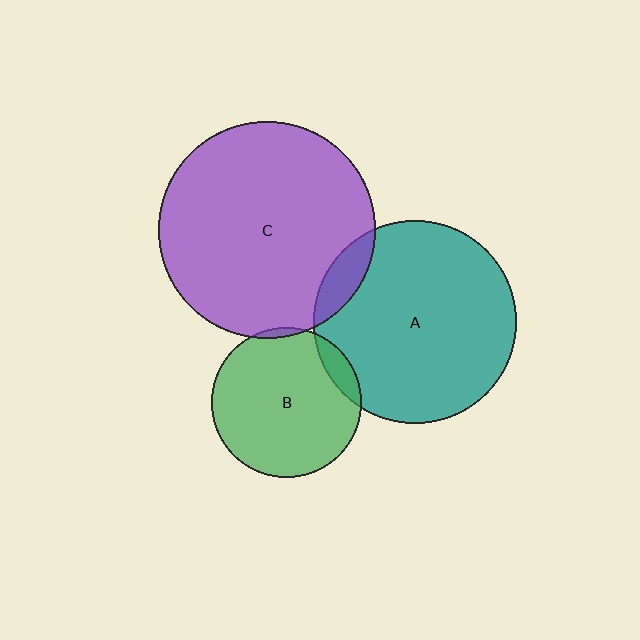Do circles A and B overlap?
Yes.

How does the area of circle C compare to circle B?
Approximately 2.1 times.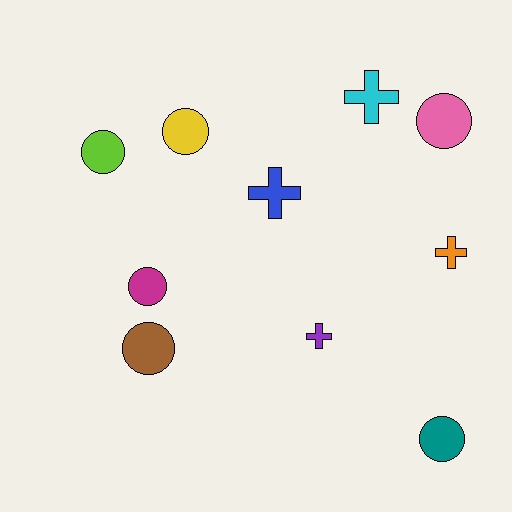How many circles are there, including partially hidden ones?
There are 6 circles.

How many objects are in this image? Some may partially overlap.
There are 10 objects.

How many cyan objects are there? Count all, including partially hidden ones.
There is 1 cyan object.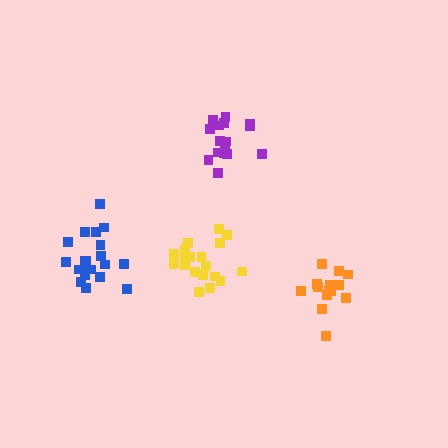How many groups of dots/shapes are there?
There are 4 groups.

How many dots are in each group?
Group 1: 14 dots, Group 2: 20 dots, Group 3: 16 dots, Group 4: 20 dots (70 total).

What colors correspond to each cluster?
The clusters are colored: orange, blue, purple, yellow.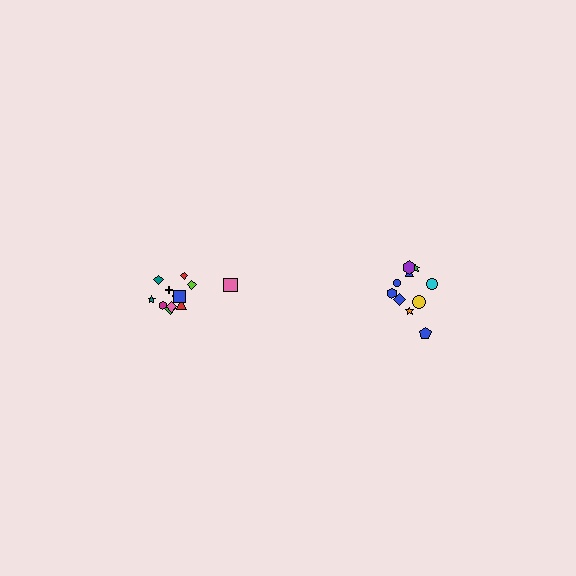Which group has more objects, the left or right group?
The left group.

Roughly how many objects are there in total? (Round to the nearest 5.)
Roughly 20 objects in total.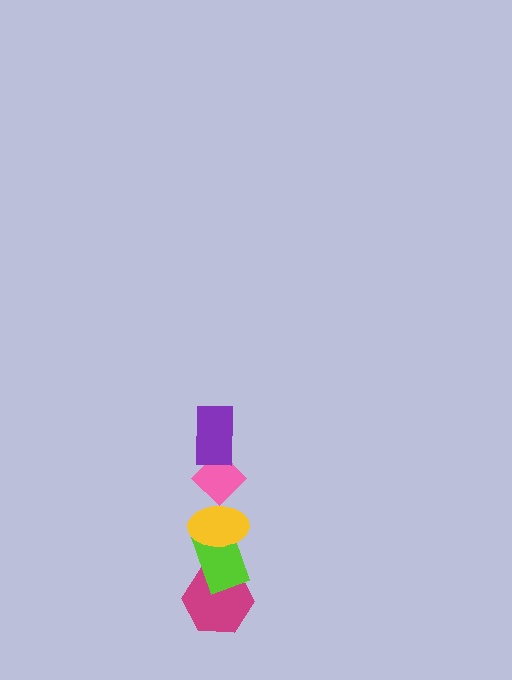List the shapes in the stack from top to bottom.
From top to bottom: the purple rectangle, the pink diamond, the yellow ellipse, the lime rectangle, the magenta hexagon.